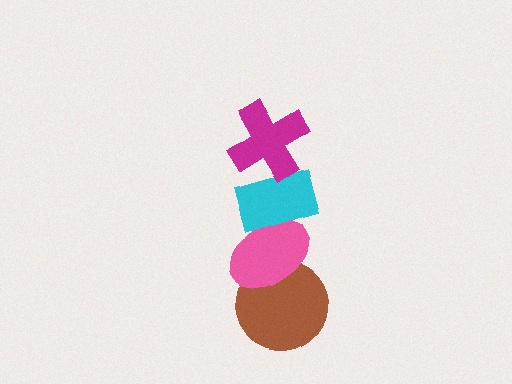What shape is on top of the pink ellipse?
The cyan rectangle is on top of the pink ellipse.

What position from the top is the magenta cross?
The magenta cross is 1st from the top.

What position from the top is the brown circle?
The brown circle is 4th from the top.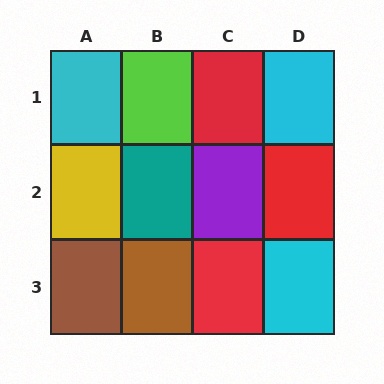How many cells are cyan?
3 cells are cyan.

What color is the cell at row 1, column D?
Cyan.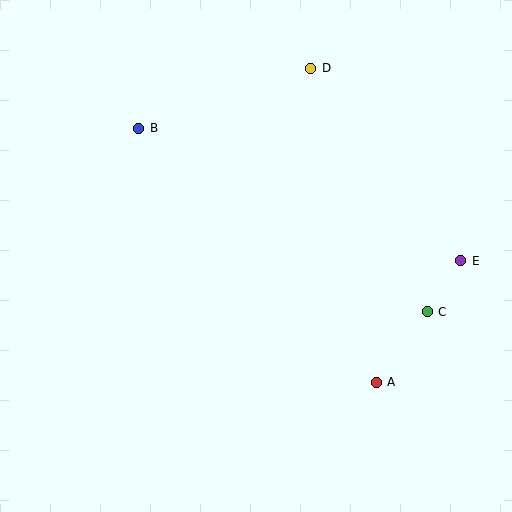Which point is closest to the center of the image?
Point B at (139, 128) is closest to the center.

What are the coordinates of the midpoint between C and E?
The midpoint between C and E is at (444, 286).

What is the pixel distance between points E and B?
The distance between E and B is 348 pixels.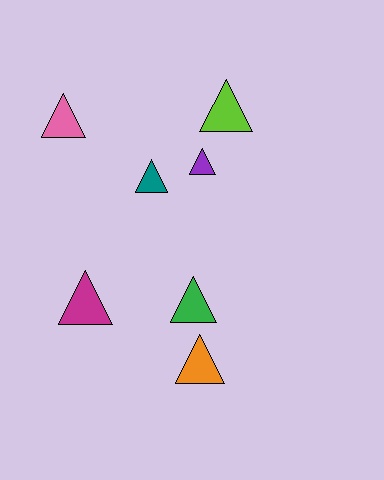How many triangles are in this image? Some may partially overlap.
There are 7 triangles.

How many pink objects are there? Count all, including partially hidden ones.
There is 1 pink object.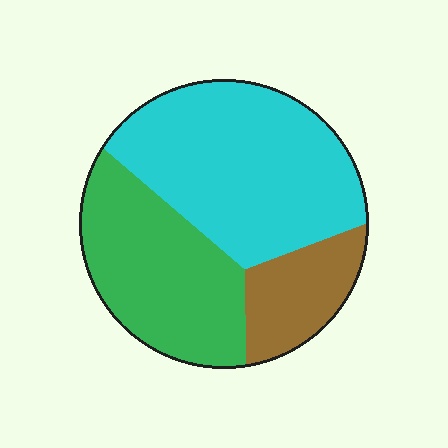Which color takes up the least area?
Brown, at roughly 15%.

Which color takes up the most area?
Cyan, at roughly 50%.